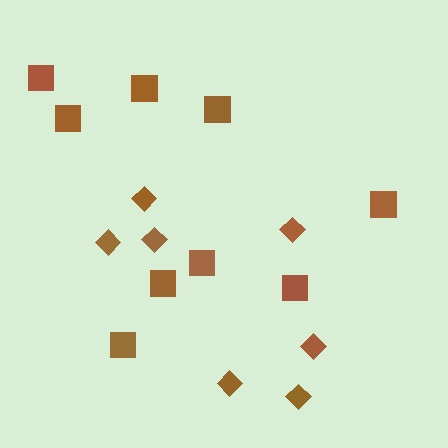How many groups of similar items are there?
There are 2 groups: one group of diamonds (7) and one group of squares (9).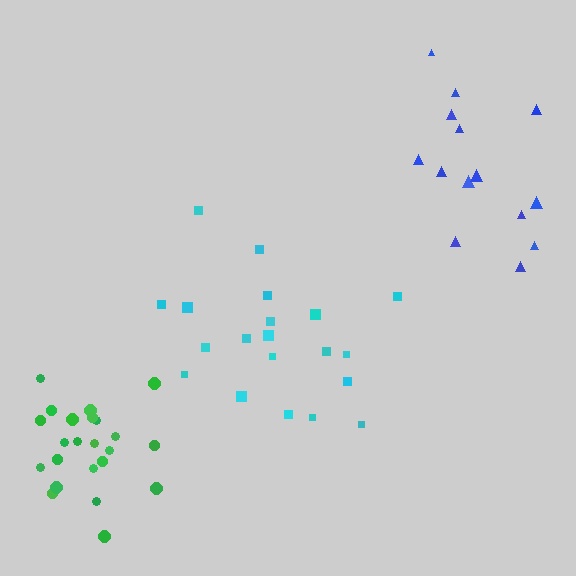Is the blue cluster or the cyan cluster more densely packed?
Blue.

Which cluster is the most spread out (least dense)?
Cyan.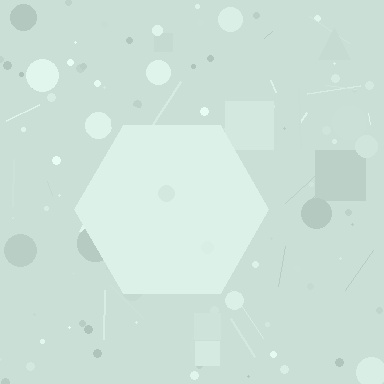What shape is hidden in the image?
A hexagon is hidden in the image.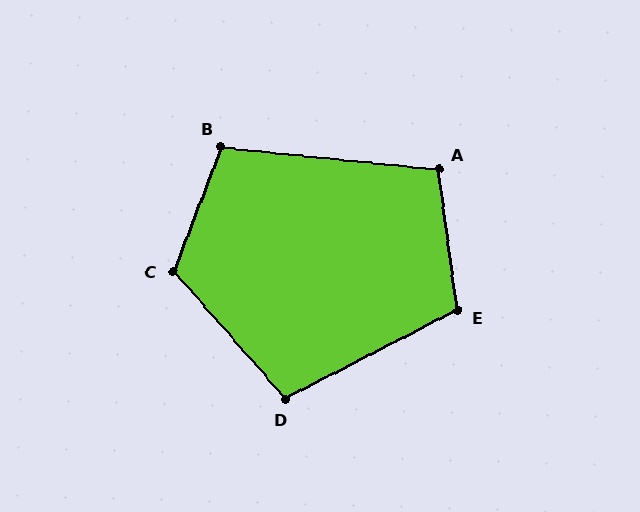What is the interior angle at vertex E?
Approximately 110 degrees (obtuse).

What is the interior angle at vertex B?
Approximately 105 degrees (obtuse).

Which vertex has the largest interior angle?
C, at approximately 118 degrees.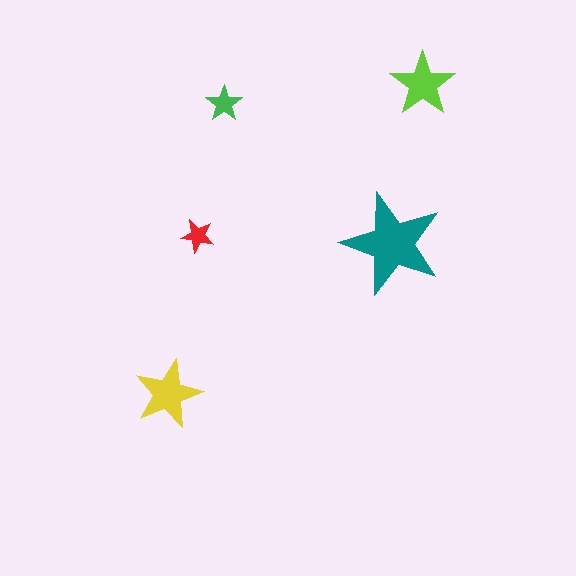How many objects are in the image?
There are 5 objects in the image.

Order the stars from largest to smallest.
the teal one, the yellow one, the lime one, the green one, the red one.